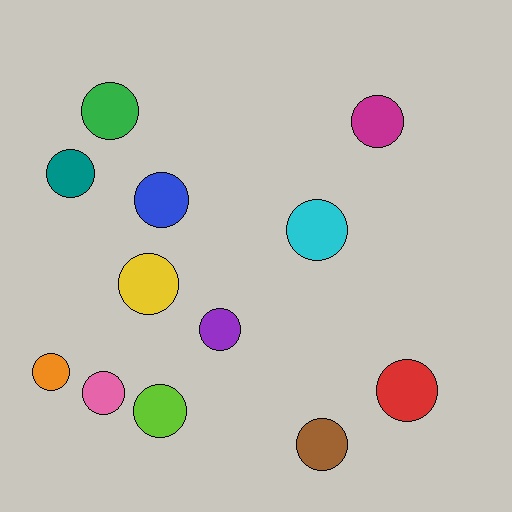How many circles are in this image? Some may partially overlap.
There are 12 circles.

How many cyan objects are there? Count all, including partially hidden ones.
There is 1 cyan object.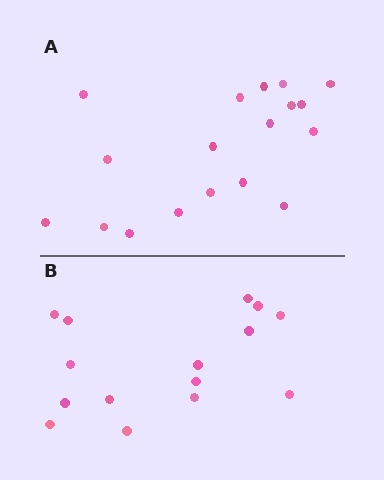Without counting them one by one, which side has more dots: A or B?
Region A (the top region) has more dots.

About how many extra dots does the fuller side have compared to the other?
Region A has just a few more — roughly 2 or 3 more dots than region B.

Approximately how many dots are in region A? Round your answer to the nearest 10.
About 20 dots. (The exact count is 18, which rounds to 20.)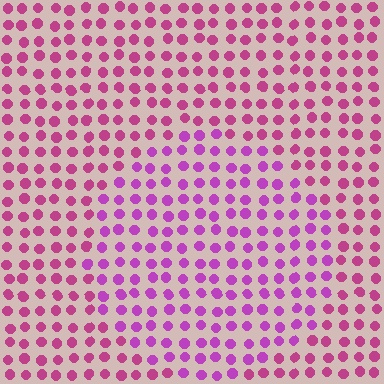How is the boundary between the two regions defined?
The boundary is defined purely by a slight shift in hue (about 27 degrees). Spacing, size, and orientation are identical on both sides.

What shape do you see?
I see a circle.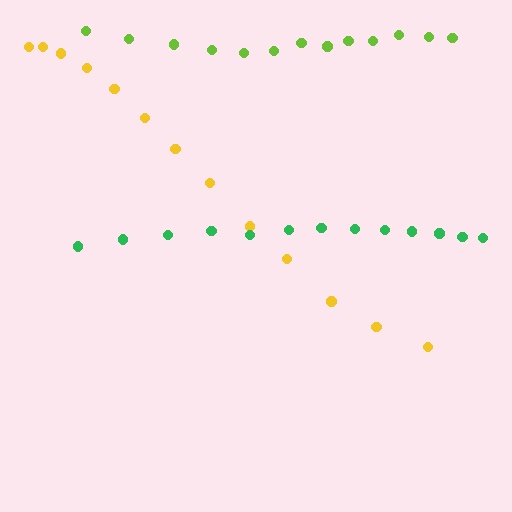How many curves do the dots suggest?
There are 3 distinct paths.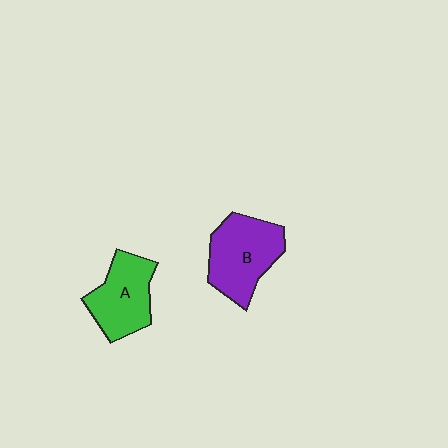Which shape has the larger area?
Shape B (purple).